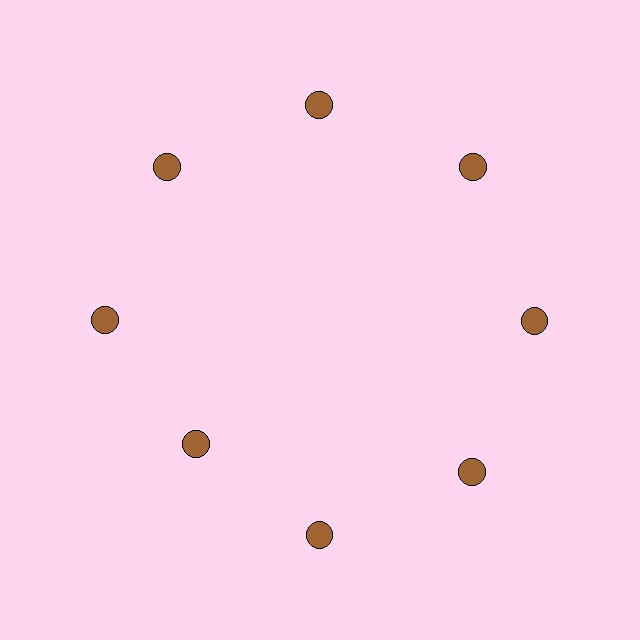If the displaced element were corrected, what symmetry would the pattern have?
It would have 8-fold rotational symmetry — the pattern would map onto itself every 45 degrees.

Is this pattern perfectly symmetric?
No. The 8 brown circles are arranged in a ring, but one element near the 8 o'clock position is pulled inward toward the center, breaking the 8-fold rotational symmetry.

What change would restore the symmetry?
The symmetry would be restored by moving it outward, back onto the ring so that all 8 circles sit at equal angles and equal distance from the center.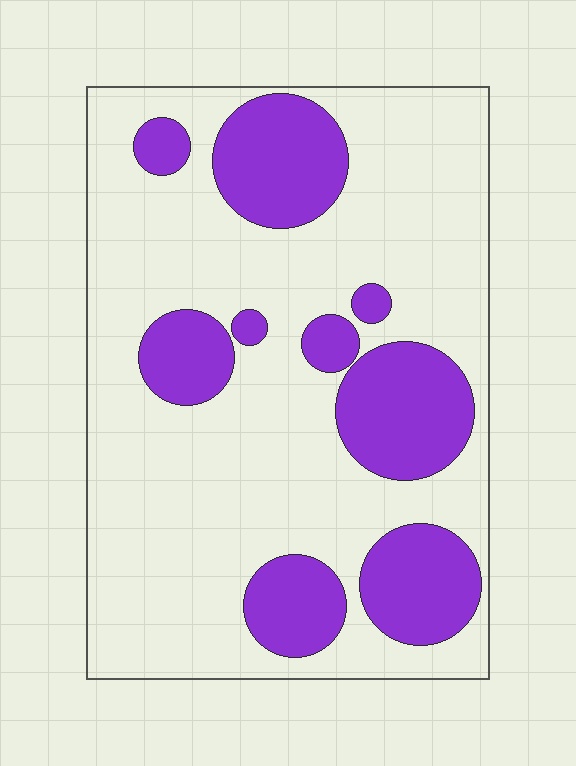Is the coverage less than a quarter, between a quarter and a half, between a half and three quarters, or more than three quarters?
Between a quarter and a half.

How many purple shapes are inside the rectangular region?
9.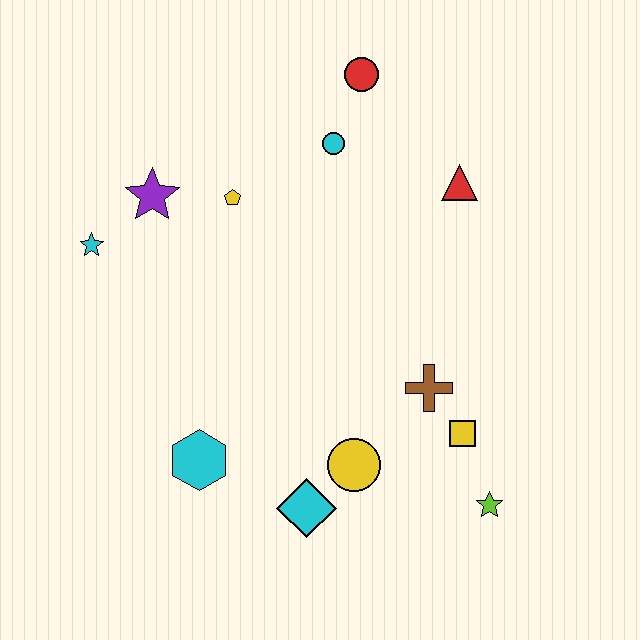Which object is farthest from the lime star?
The cyan star is farthest from the lime star.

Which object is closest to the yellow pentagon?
The purple star is closest to the yellow pentagon.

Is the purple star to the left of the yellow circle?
Yes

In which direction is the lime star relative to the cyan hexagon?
The lime star is to the right of the cyan hexagon.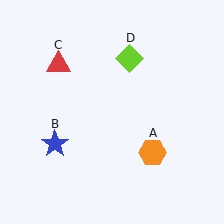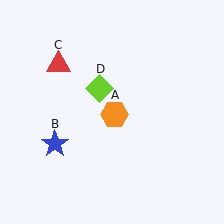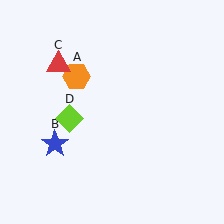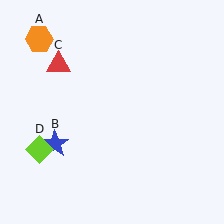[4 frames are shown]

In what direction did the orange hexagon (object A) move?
The orange hexagon (object A) moved up and to the left.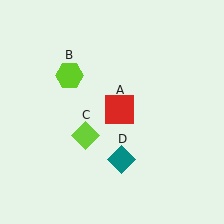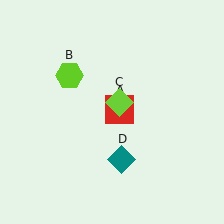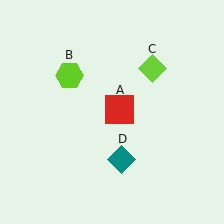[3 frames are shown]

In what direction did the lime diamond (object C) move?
The lime diamond (object C) moved up and to the right.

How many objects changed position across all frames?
1 object changed position: lime diamond (object C).